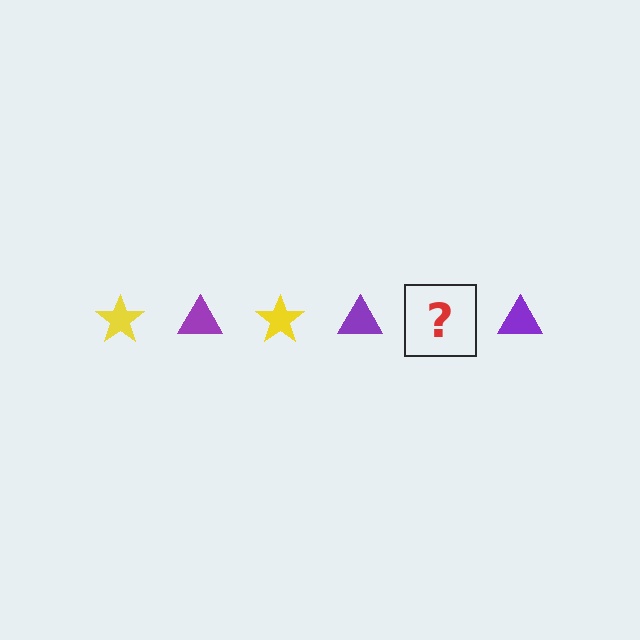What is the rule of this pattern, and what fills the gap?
The rule is that the pattern alternates between yellow star and purple triangle. The gap should be filled with a yellow star.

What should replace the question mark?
The question mark should be replaced with a yellow star.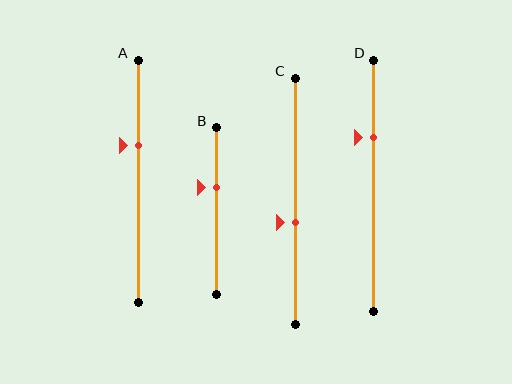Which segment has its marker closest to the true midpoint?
Segment C has its marker closest to the true midpoint.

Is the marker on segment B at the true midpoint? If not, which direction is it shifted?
No, the marker on segment B is shifted upward by about 14% of the segment length.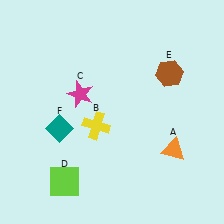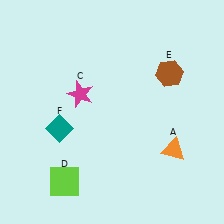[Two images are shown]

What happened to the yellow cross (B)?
The yellow cross (B) was removed in Image 2. It was in the bottom-left area of Image 1.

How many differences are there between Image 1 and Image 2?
There is 1 difference between the two images.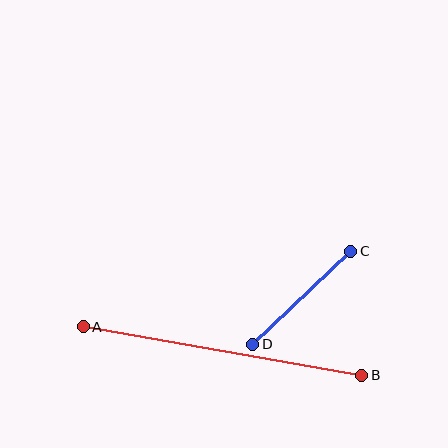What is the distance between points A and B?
The distance is approximately 283 pixels.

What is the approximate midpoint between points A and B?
The midpoint is at approximately (222, 351) pixels.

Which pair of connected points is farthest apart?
Points A and B are farthest apart.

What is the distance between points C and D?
The distance is approximately 136 pixels.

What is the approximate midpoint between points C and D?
The midpoint is at approximately (302, 298) pixels.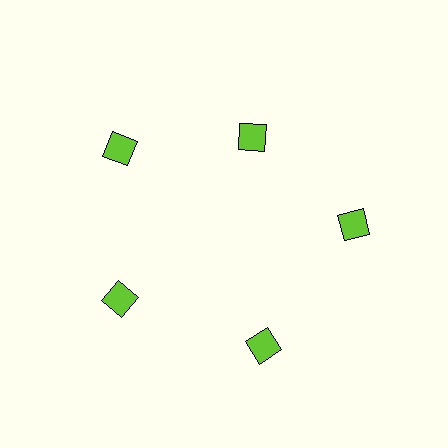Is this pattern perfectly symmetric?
No. The 5 lime squares are arranged in a ring, but one element near the 1 o'clock position is pulled inward toward the center, breaking the 5-fold rotational symmetry.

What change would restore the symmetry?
The symmetry would be restored by moving it outward, back onto the ring so that all 5 squares sit at equal angles and equal distance from the center.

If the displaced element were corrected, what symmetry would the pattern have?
It would have 5-fold rotational symmetry — the pattern would map onto itself every 72 degrees.